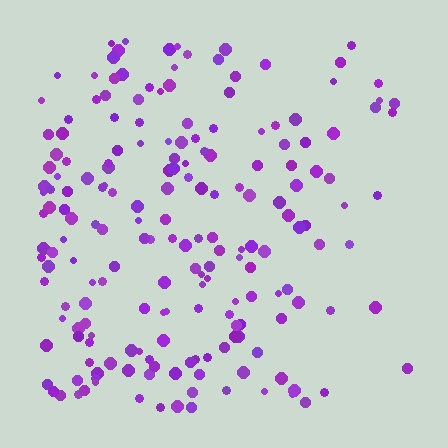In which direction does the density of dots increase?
From right to left, with the left side densest.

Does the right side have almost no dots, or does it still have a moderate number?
Still a moderate number, just noticeably fewer than the left.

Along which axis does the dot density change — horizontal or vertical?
Horizontal.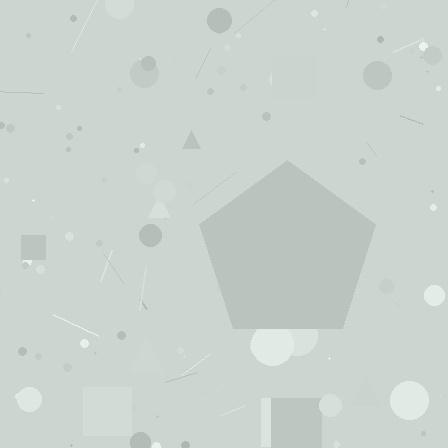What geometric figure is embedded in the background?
A pentagon is embedded in the background.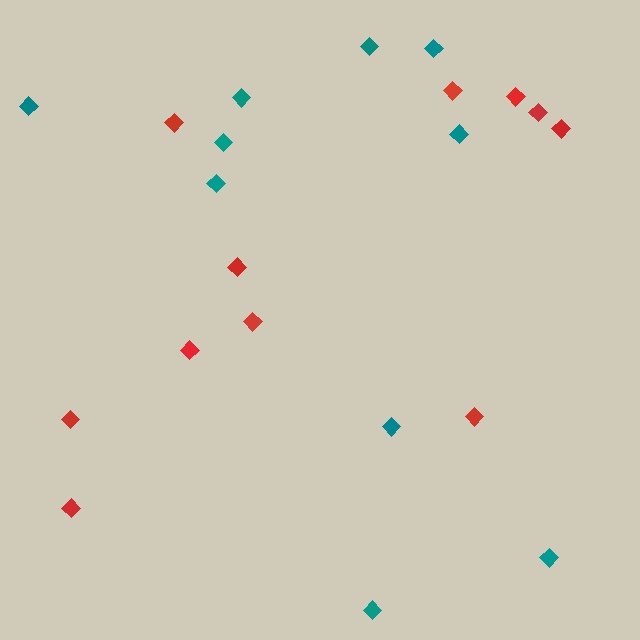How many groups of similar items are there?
There are 2 groups: one group of red diamonds (11) and one group of teal diamonds (10).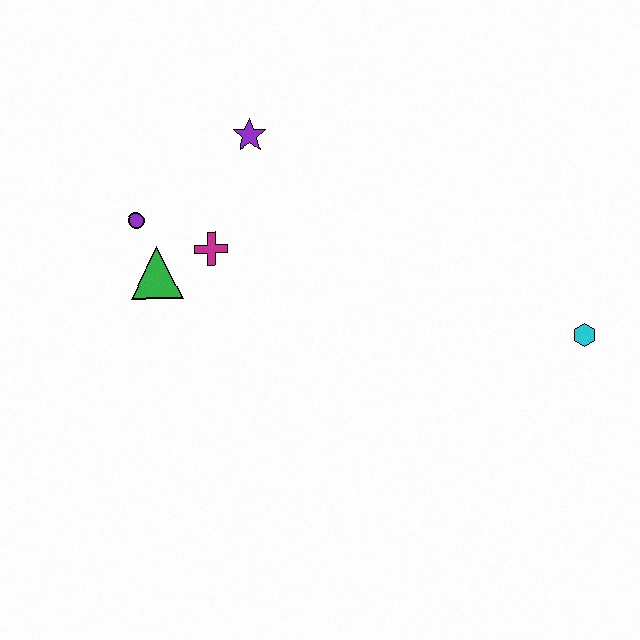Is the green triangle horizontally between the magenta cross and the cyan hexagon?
No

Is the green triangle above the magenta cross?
No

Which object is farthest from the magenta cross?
The cyan hexagon is farthest from the magenta cross.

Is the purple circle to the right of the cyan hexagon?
No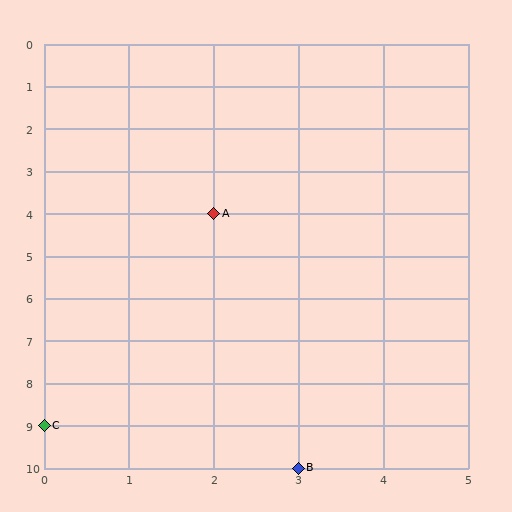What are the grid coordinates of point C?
Point C is at grid coordinates (0, 9).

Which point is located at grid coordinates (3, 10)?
Point B is at (3, 10).